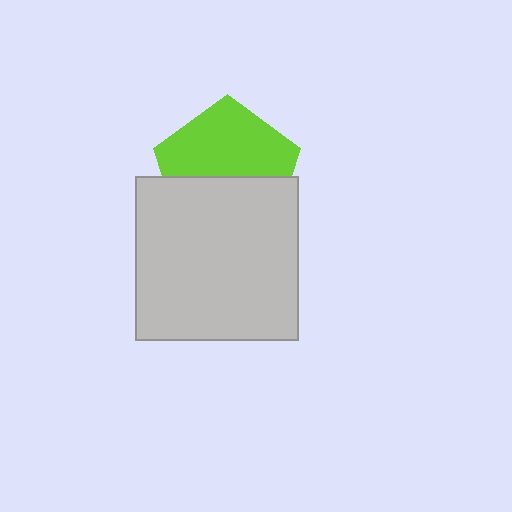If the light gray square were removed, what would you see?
You would see the complete lime pentagon.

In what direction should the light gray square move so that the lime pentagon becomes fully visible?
The light gray square should move down. That is the shortest direction to clear the overlap and leave the lime pentagon fully visible.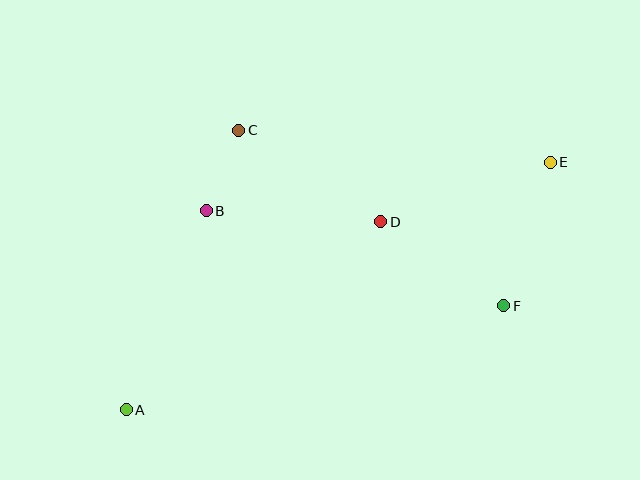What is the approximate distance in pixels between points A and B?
The distance between A and B is approximately 215 pixels.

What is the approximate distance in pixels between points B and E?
The distance between B and E is approximately 347 pixels.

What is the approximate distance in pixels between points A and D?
The distance between A and D is approximately 317 pixels.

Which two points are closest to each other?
Points B and C are closest to each other.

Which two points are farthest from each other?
Points A and E are farthest from each other.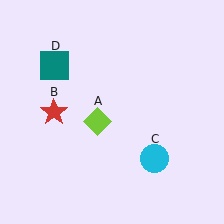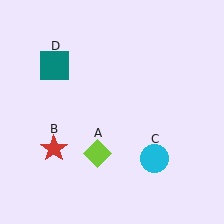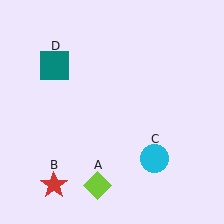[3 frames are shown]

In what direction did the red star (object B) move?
The red star (object B) moved down.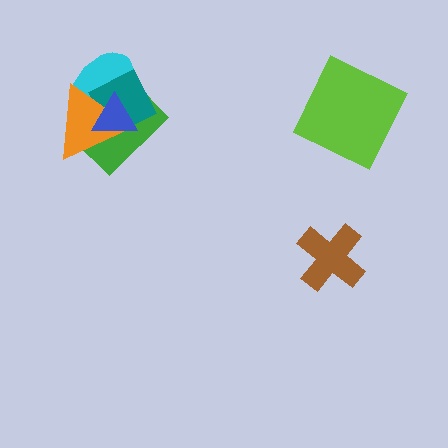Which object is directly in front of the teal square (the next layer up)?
The orange triangle is directly in front of the teal square.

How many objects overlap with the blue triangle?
4 objects overlap with the blue triangle.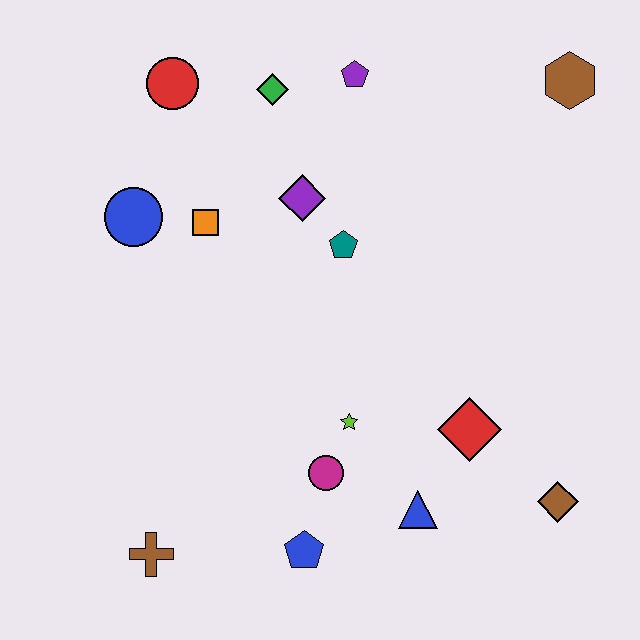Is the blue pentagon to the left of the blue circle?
No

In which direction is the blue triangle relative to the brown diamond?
The blue triangle is to the left of the brown diamond.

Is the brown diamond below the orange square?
Yes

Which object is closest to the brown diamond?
The red diamond is closest to the brown diamond.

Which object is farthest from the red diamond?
The red circle is farthest from the red diamond.